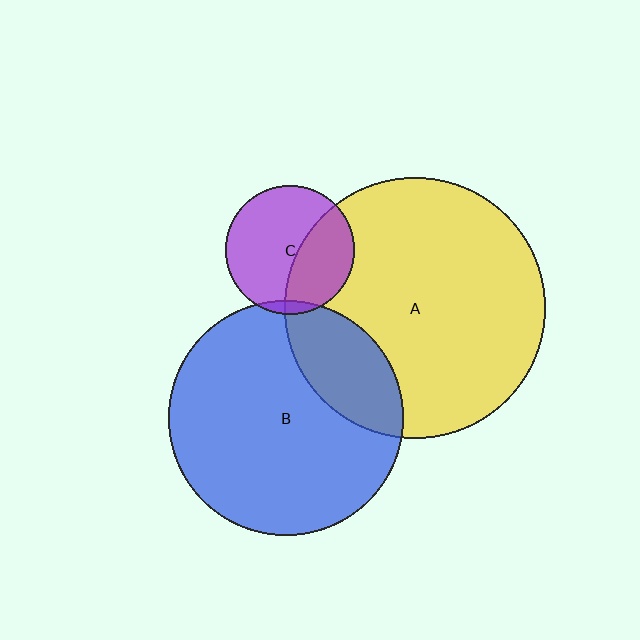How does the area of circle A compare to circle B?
Approximately 1.2 times.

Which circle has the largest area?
Circle A (yellow).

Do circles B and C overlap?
Yes.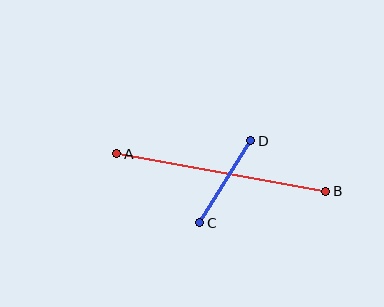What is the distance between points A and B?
The distance is approximately 212 pixels.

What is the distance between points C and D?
The distance is approximately 97 pixels.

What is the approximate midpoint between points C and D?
The midpoint is at approximately (225, 182) pixels.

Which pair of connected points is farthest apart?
Points A and B are farthest apart.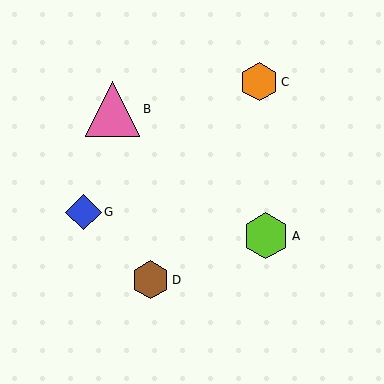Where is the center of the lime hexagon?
The center of the lime hexagon is at (266, 236).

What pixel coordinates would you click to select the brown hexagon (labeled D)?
Click at (151, 280) to select the brown hexagon D.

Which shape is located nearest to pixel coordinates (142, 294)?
The brown hexagon (labeled D) at (151, 280) is nearest to that location.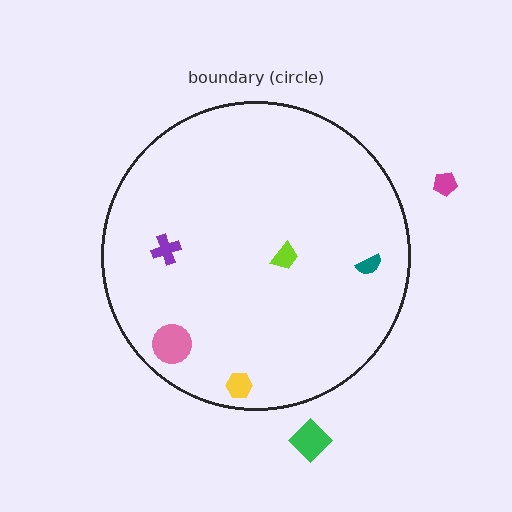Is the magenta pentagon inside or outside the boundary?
Outside.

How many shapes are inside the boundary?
5 inside, 2 outside.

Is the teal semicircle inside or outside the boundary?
Inside.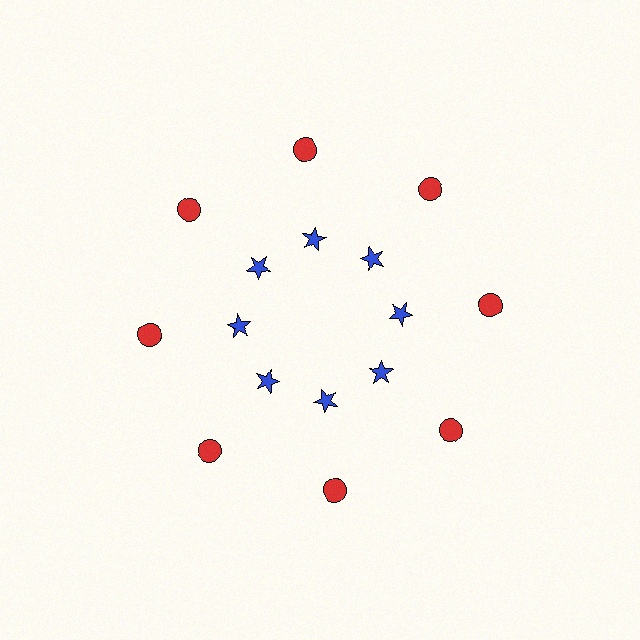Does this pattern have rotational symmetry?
Yes, this pattern has 8-fold rotational symmetry. It looks the same after rotating 45 degrees around the center.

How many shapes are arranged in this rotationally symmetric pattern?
There are 16 shapes, arranged in 8 groups of 2.